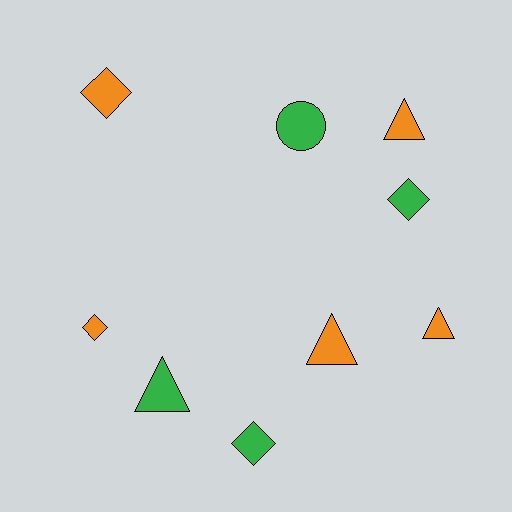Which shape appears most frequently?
Diamond, with 4 objects.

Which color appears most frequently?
Orange, with 5 objects.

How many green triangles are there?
There is 1 green triangle.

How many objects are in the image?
There are 9 objects.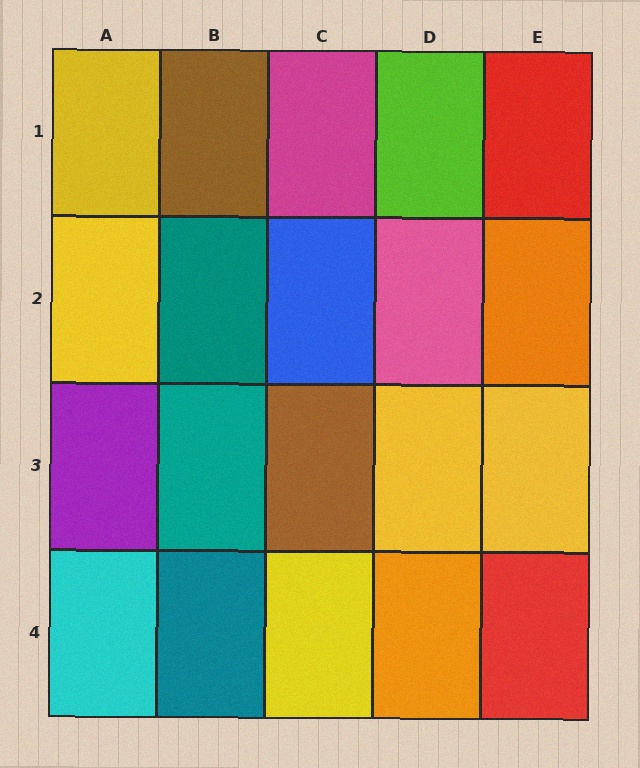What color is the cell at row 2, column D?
Pink.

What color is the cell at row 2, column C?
Blue.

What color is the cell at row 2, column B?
Teal.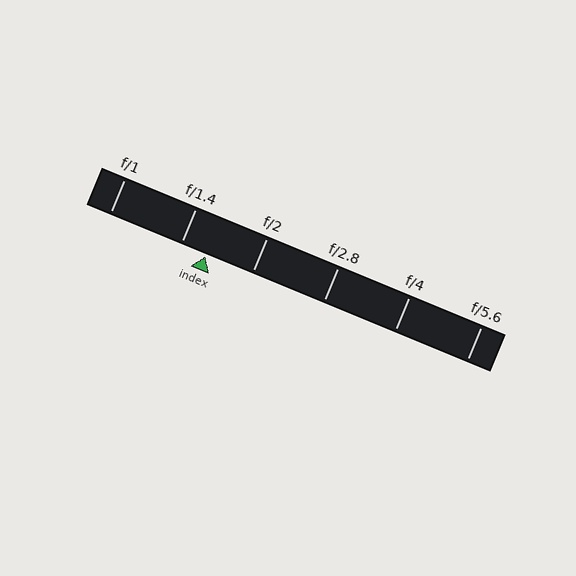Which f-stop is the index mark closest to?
The index mark is closest to f/1.4.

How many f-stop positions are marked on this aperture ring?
There are 6 f-stop positions marked.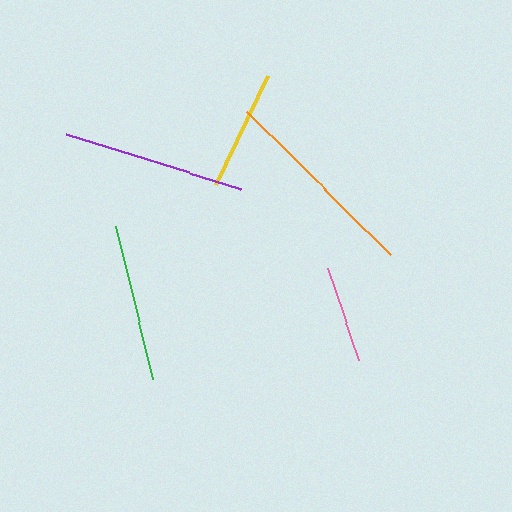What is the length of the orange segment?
The orange segment is approximately 202 pixels long.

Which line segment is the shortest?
The pink line is the shortest at approximately 98 pixels.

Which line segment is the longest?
The orange line is the longest at approximately 202 pixels.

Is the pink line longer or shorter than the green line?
The green line is longer than the pink line.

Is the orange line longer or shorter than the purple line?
The orange line is longer than the purple line.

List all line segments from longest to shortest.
From longest to shortest: orange, purple, green, yellow, pink.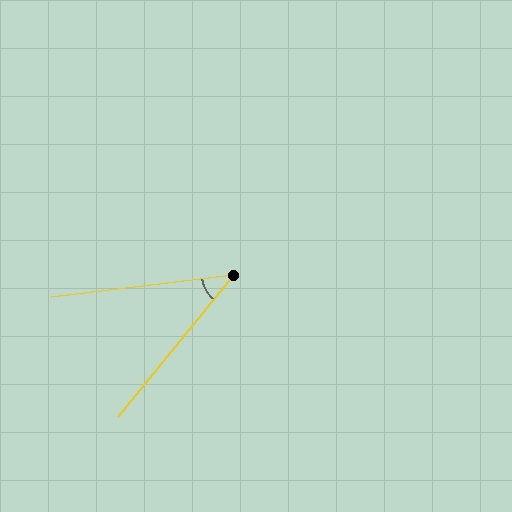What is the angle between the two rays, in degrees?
Approximately 44 degrees.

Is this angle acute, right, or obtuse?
It is acute.